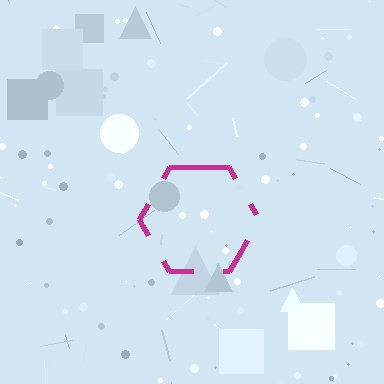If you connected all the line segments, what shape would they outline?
They would outline a hexagon.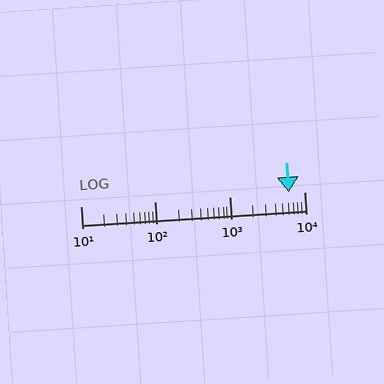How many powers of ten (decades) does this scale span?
The scale spans 3 decades, from 10 to 10000.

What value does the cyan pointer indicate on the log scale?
The pointer indicates approximately 6200.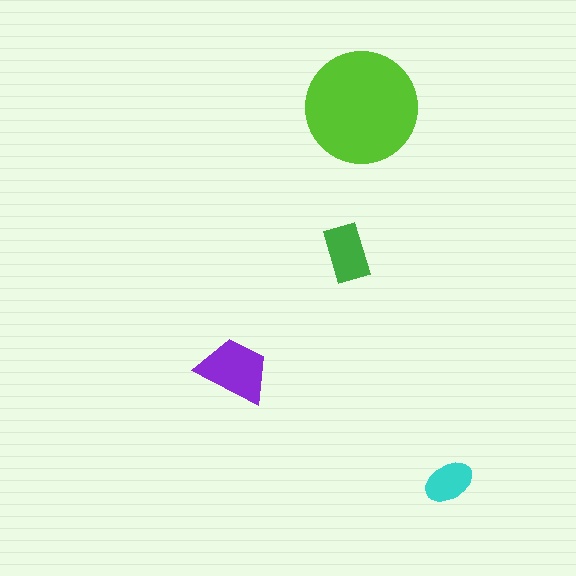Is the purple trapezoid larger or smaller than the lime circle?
Smaller.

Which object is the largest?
The lime circle.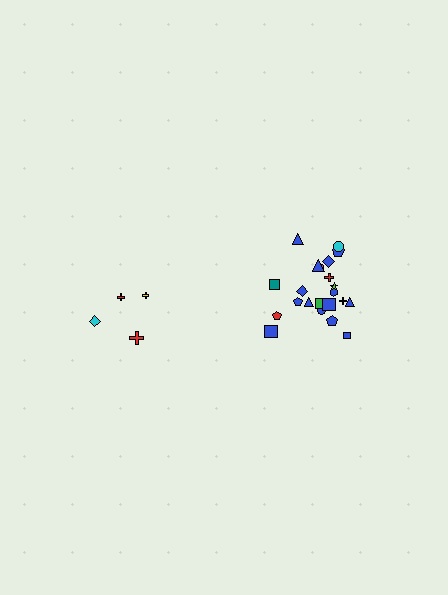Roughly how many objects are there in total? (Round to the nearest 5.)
Roughly 25 objects in total.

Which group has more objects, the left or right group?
The right group.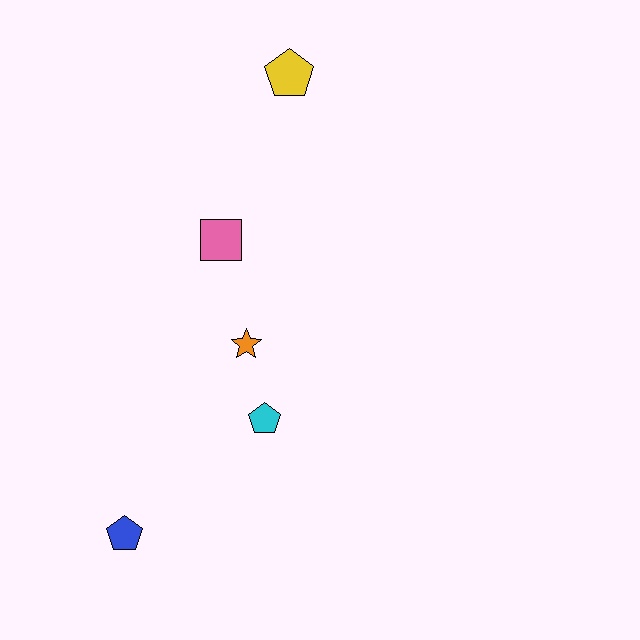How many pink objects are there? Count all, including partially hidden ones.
There is 1 pink object.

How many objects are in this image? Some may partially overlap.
There are 5 objects.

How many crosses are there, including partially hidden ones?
There are no crosses.